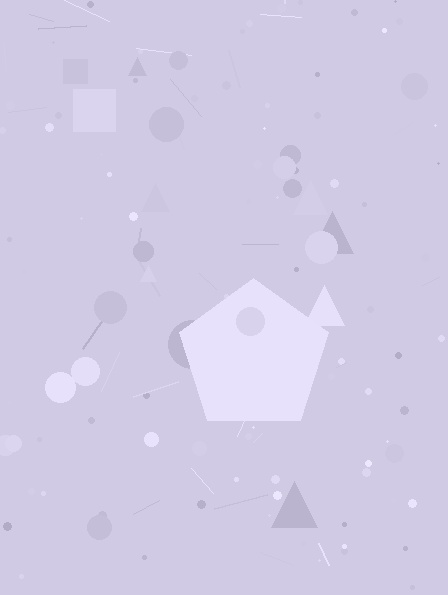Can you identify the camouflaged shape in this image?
The camouflaged shape is a pentagon.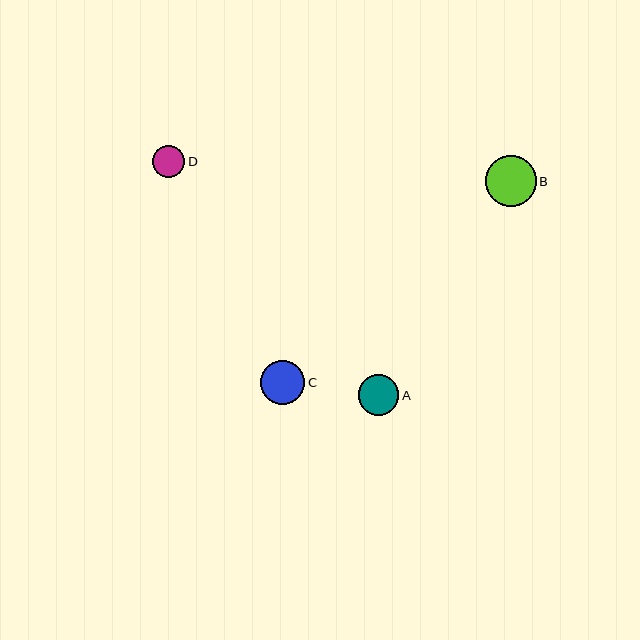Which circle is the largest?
Circle B is the largest with a size of approximately 51 pixels.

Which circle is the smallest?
Circle D is the smallest with a size of approximately 32 pixels.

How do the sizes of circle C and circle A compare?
Circle C and circle A are approximately the same size.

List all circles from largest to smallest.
From largest to smallest: B, C, A, D.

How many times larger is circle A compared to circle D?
Circle A is approximately 1.3 times the size of circle D.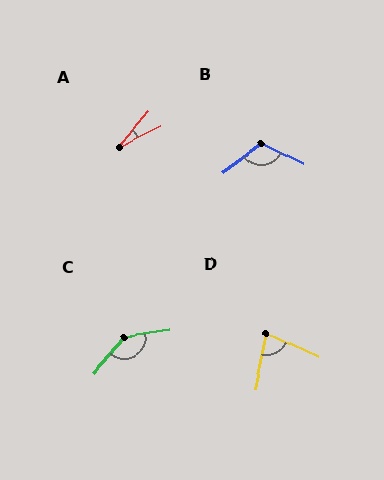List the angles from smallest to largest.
A (23°), D (77°), B (117°), C (138°).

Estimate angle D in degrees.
Approximately 77 degrees.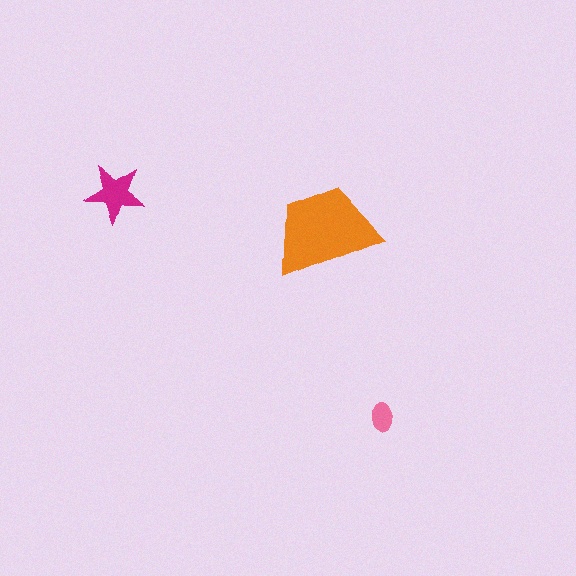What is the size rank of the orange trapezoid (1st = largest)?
1st.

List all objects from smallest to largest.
The pink ellipse, the magenta star, the orange trapezoid.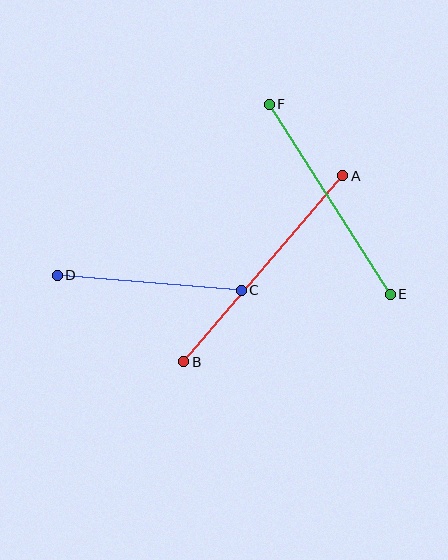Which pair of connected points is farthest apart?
Points A and B are farthest apart.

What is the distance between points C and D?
The distance is approximately 185 pixels.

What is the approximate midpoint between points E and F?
The midpoint is at approximately (330, 199) pixels.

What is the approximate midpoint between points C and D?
The midpoint is at approximately (149, 283) pixels.